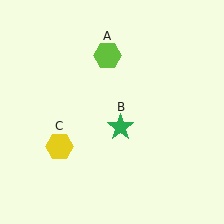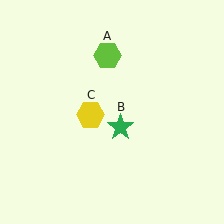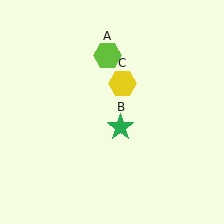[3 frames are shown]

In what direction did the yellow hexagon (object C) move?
The yellow hexagon (object C) moved up and to the right.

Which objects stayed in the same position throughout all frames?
Lime hexagon (object A) and green star (object B) remained stationary.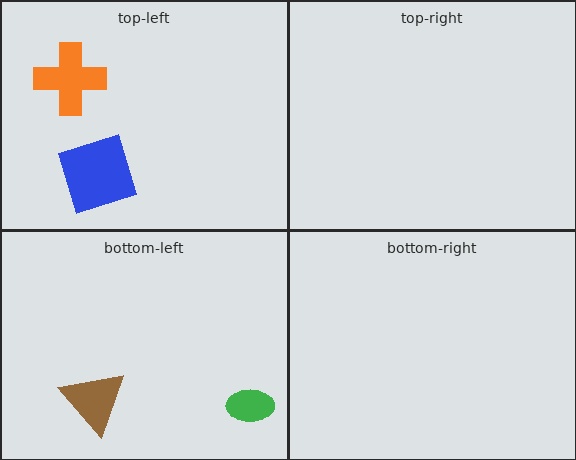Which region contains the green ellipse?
The bottom-left region.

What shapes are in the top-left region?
The blue square, the orange cross.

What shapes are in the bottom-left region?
The brown triangle, the green ellipse.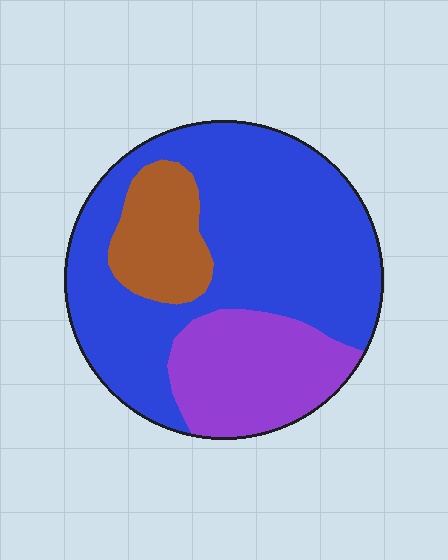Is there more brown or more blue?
Blue.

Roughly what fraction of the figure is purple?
Purple covers around 25% of the figure.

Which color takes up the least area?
Brown, at roughly 15%.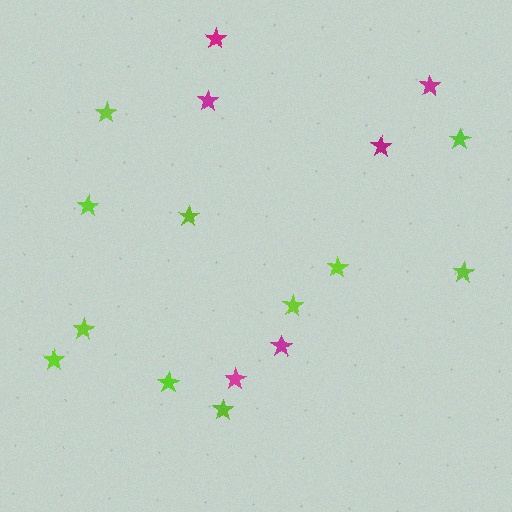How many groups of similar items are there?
There are 2 groups: one group of lime stars (11) and one group of magenta stars (6).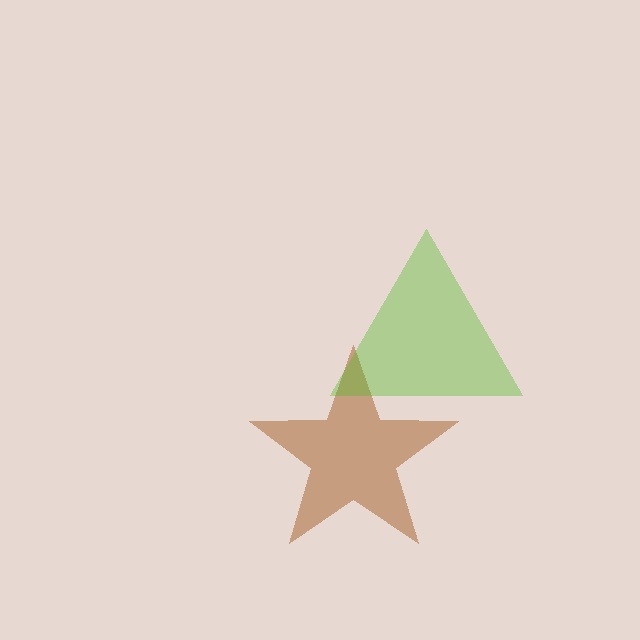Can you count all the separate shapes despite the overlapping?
Yes, there are 2 separate shapes.